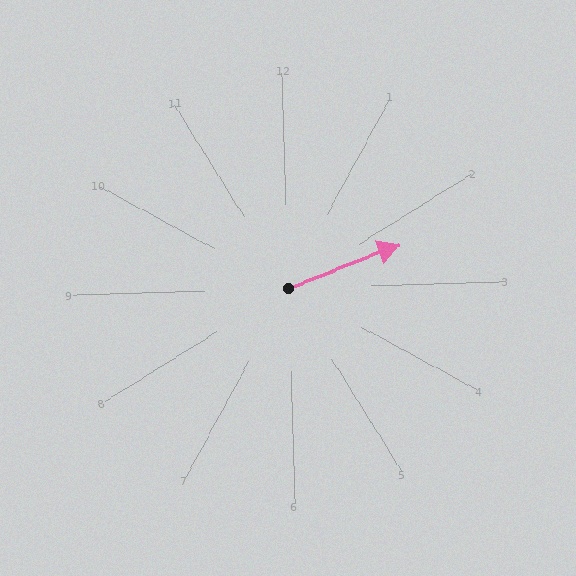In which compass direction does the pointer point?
East.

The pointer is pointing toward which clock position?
Roughly 2 o'clock.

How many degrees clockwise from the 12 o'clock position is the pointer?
Approximately 70 degrees.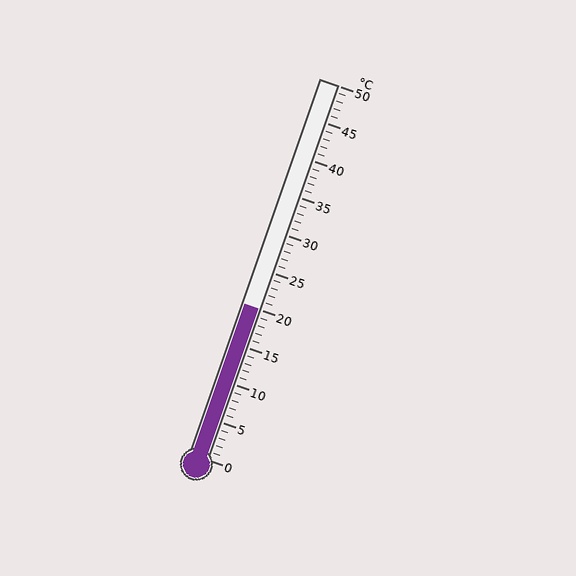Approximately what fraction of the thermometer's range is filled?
The thermometer is filled to approximately 40% of its range.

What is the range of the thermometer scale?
The thermometer scale ranges from 0°C to 50°C.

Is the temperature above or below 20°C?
The temperature is at 20°C.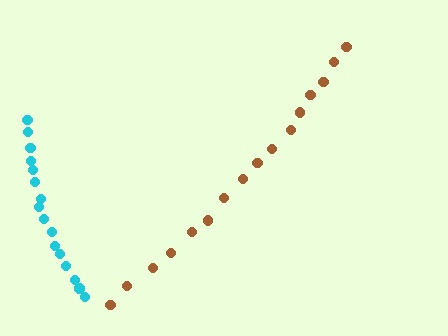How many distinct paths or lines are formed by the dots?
There are 2 distinct paths.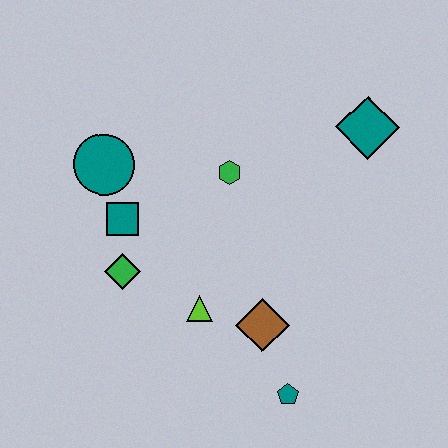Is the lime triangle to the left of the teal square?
No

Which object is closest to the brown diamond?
The lime triangle is closest to the brown diamond.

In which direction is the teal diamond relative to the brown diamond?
The teal diamond is above the brown diamond.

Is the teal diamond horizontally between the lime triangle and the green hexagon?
No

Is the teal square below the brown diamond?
No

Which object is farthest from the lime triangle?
The teal diamond is farthest from the lime triangle.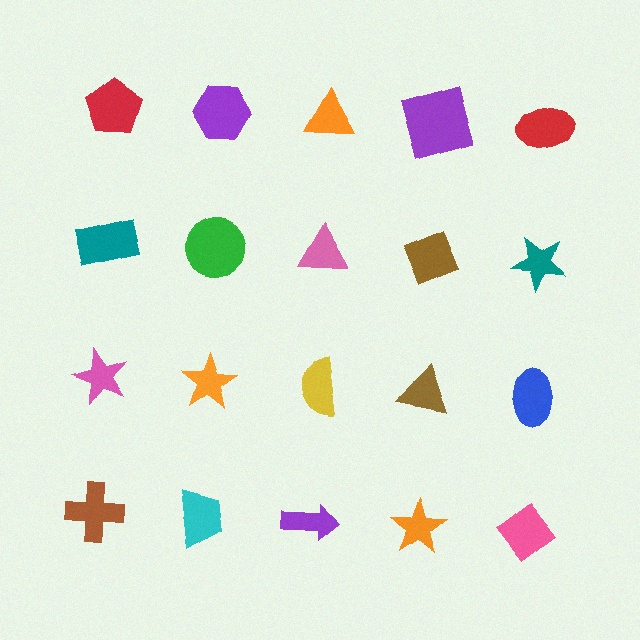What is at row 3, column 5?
A blue ellipse.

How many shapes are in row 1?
5 shapes.